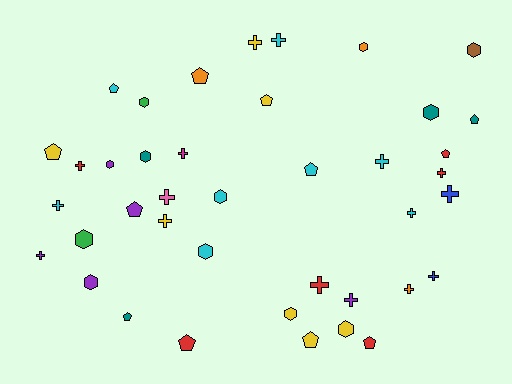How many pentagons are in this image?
There are 12 pentagons.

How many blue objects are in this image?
There are 2 blue objects.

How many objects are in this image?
There are 40 objects.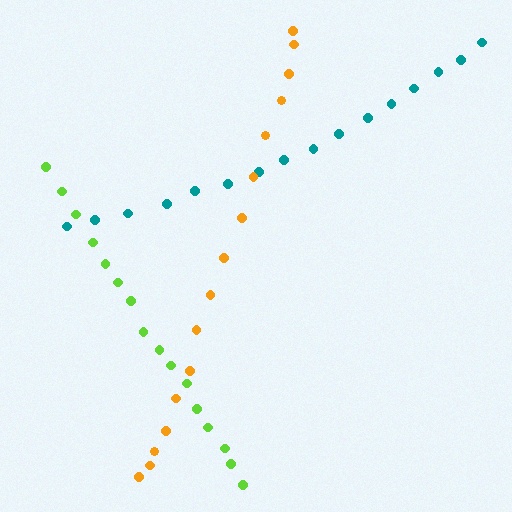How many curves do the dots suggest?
There are 3 distinct paths.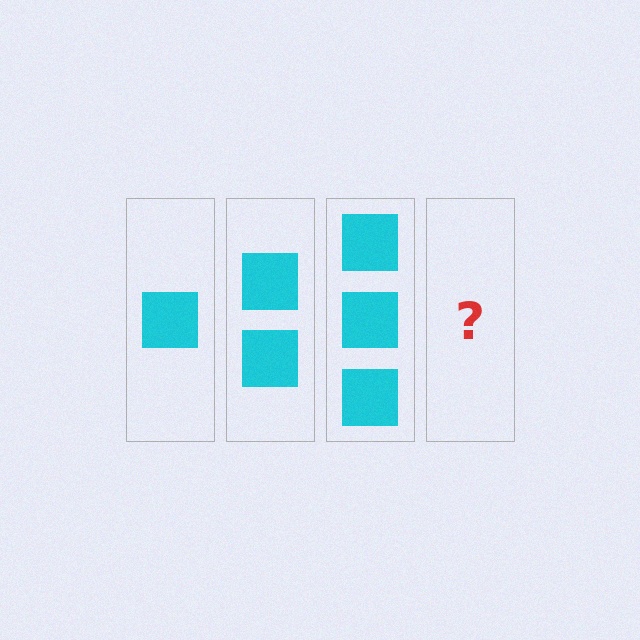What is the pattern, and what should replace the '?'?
The pattern is that each step adds one more square. The '?' should be 4 squares.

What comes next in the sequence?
The next element should be 4 squares.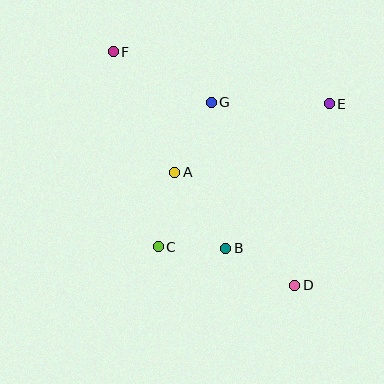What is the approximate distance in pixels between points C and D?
The distance between C and D is approximately 142 pixels.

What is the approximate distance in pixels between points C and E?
The distance between C and E is approximately 224 pixels.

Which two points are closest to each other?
Points B and C are closest to each other.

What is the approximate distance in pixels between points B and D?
The distance between B and D is approximately 78 pixels.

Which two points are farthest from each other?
Points D and F are farthest from each other.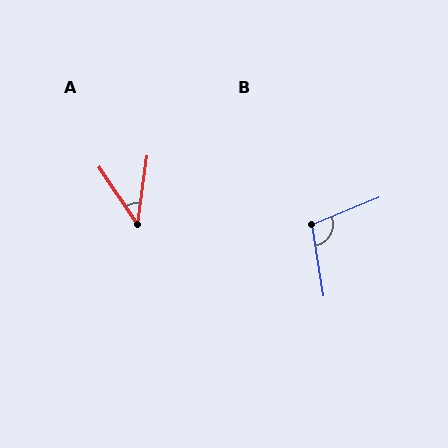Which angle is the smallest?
A, at approximately 42 degrees.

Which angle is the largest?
B, at approximately 103 degrees.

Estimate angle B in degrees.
Approximately 103 degrees.